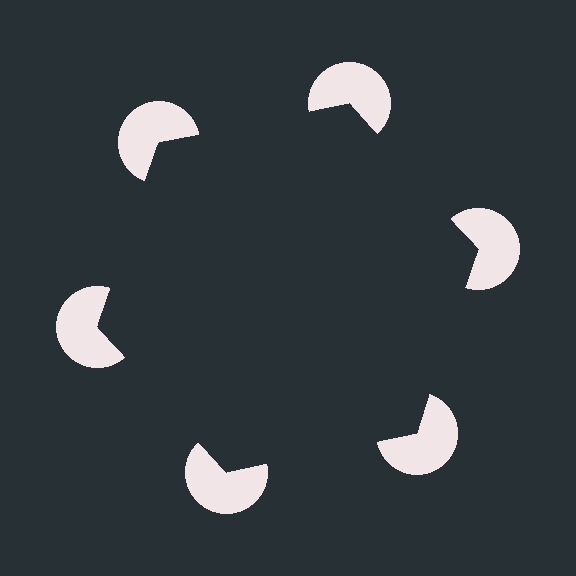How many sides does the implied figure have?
6 sides.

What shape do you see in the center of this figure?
An illusory hexagon — its edges are inferred from the aligned wedge cuts in the pac-man discs, not physically drawn.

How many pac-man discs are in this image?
There are 6 — one at each vertex of the illusory hexagon.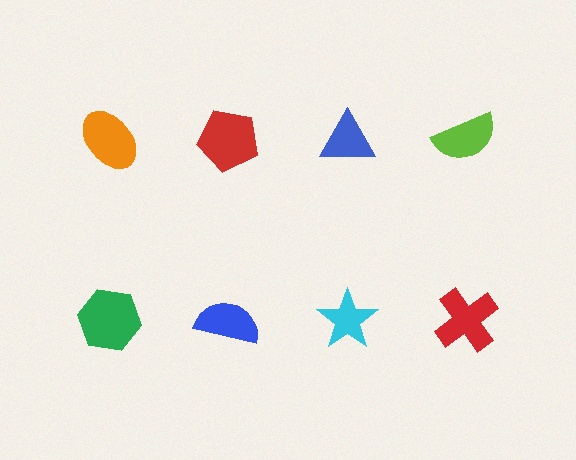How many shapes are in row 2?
4 shapes.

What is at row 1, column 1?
An orange ellipse.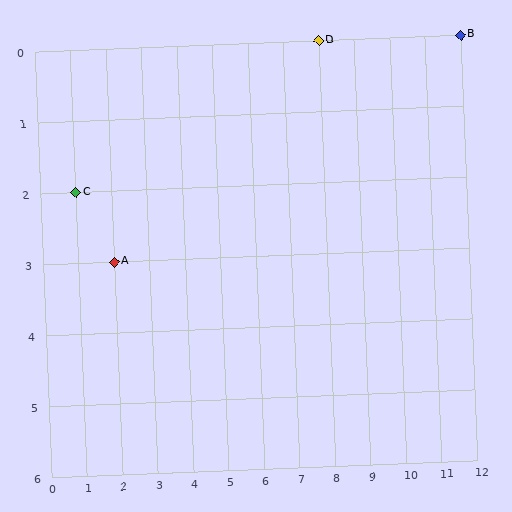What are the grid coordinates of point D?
Point D is at grid coordinates (8, 0).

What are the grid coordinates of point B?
Point B is at grid coordinates (12, 0).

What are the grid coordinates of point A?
Point A is at grid coordinates (2, 3).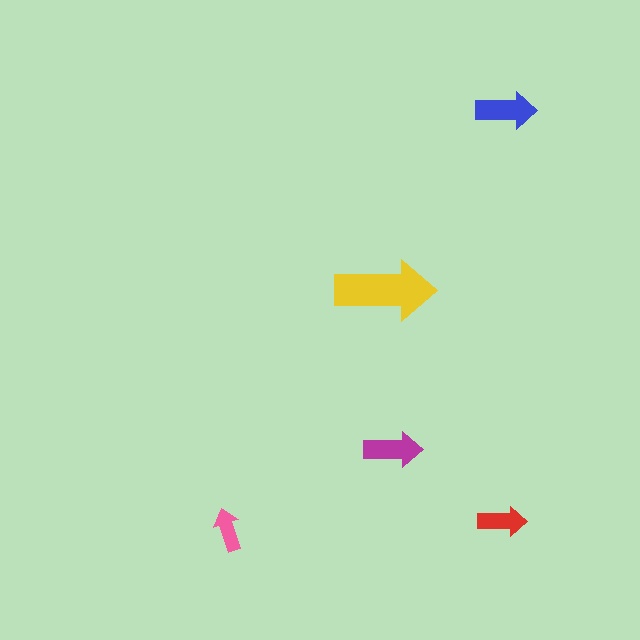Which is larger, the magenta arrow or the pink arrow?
The magenta one.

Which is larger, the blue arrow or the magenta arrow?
The blue one.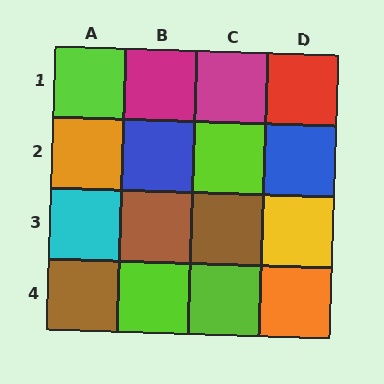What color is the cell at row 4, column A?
Brown.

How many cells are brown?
3 cells are brown.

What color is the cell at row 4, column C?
Lime.